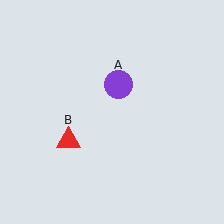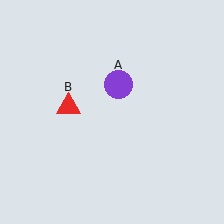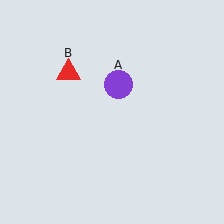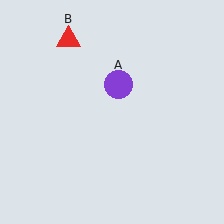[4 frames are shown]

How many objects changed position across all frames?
1 object changed position: red triangle (object B).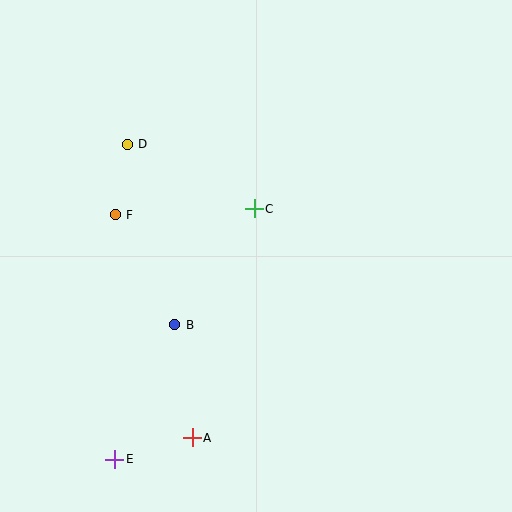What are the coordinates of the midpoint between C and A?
The midpoint between C and A is at (223, 323).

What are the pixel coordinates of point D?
Point D is at (127, 144).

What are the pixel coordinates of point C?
Point C is at (254, 209).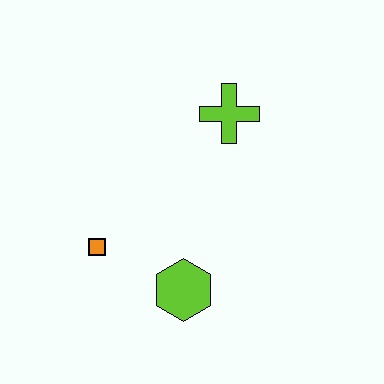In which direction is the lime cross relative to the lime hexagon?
The lime cross is above the lime hexagon.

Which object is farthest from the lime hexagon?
The lime cross is farthest from the lime hexagon.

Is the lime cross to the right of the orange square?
Yes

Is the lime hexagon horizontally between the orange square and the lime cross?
Yes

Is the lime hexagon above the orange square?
No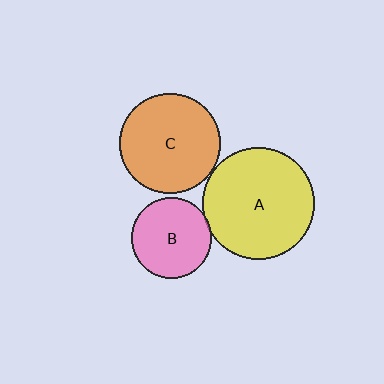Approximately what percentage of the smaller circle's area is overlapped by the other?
Approximately 5%.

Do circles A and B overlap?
Yes.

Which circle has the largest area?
Circle A (yellow).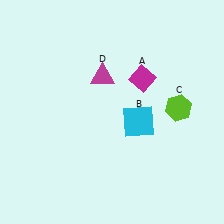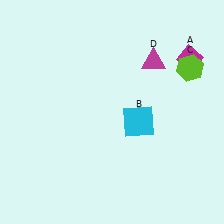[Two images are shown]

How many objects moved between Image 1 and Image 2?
3 objects moved between the two images.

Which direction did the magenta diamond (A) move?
The magenta diamond (A) moved right.